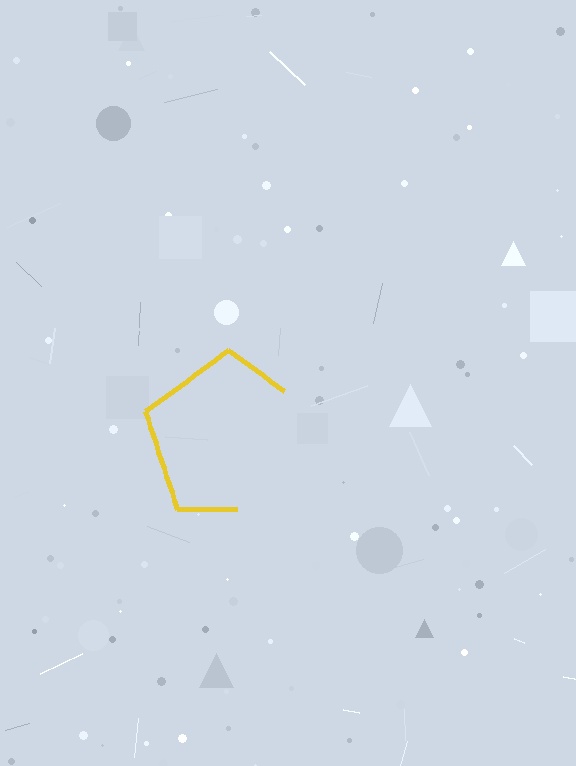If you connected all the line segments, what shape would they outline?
They would outline a pentagon.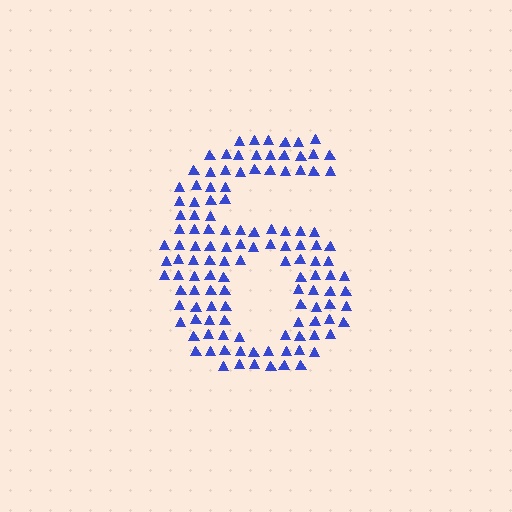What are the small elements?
The small elements are triangles.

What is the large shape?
The large shape is the digit 6.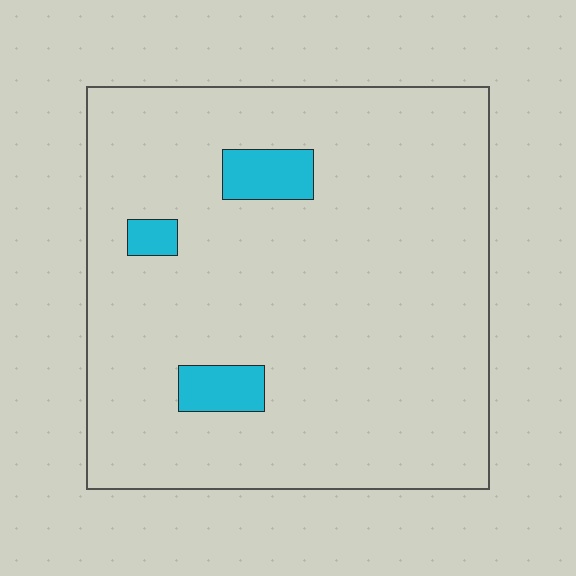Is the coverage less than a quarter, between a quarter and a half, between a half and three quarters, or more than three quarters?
Less than a quarter.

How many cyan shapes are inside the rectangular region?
3.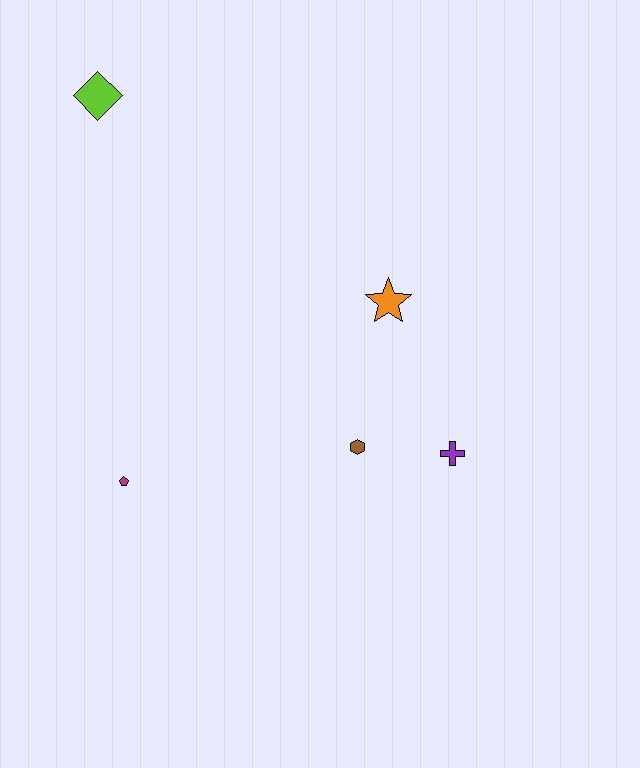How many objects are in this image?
There are 5 objects.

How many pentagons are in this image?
There is 1 pentagon.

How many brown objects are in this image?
There is 1 brown object.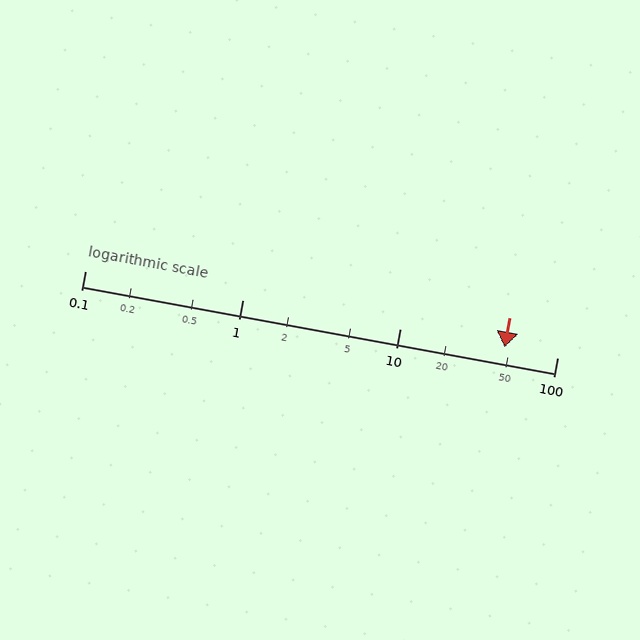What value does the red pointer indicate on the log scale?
The pointer indicates approximately 46.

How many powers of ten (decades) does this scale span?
The scale spans 3 decades, from 0.1 to 100.